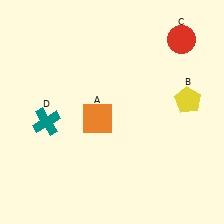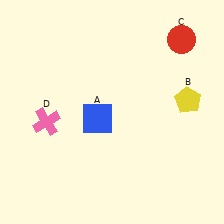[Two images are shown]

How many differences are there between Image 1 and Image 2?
There are 2 differences between the two images.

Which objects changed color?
A changed from orange to blue. D changed from teal to pink.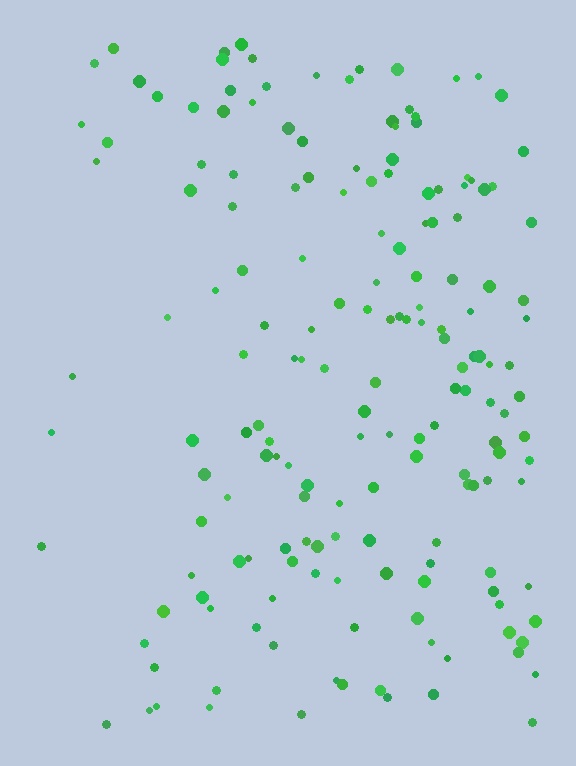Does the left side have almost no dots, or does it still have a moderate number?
Still a moderate number, just noticeably fewer than the right.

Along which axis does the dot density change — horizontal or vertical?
Horizontal.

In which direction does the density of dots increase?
From left to right, with the right side densest.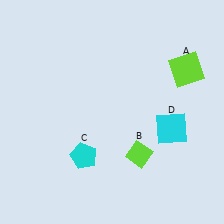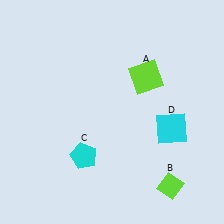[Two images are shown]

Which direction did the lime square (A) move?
The lime square (A) moved left.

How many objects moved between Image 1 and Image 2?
2 objects moved between the two images.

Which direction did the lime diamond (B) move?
The lime diamond (B) moved down.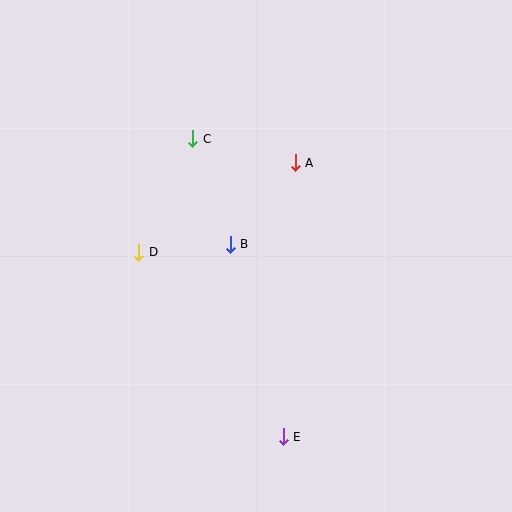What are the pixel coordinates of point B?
Point B is at (230, 244).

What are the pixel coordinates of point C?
Point C is at (193, 139).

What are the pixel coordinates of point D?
Point D is at (139, 252).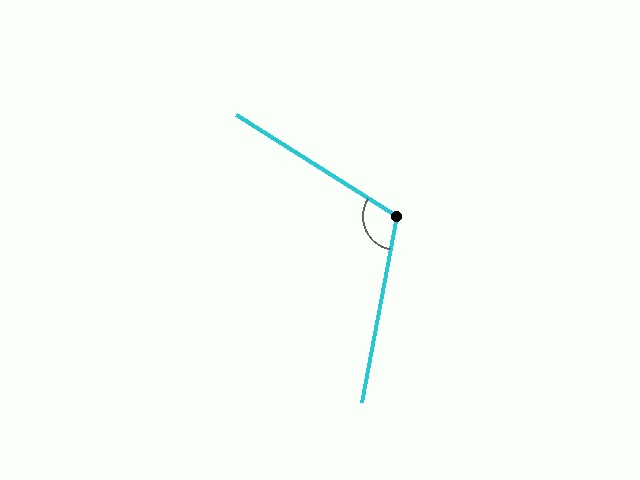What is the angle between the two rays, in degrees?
Approximately 112 degrees.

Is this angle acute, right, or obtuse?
It is obtuse.